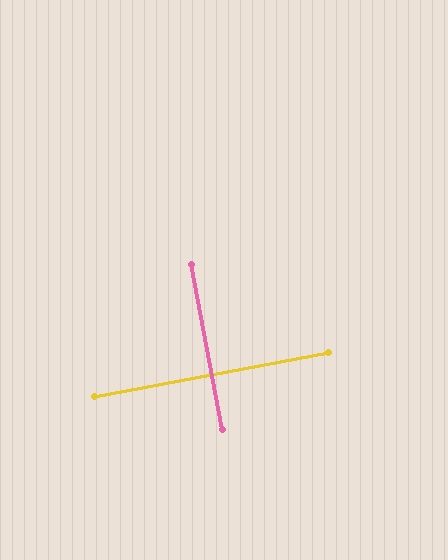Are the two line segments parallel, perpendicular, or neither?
Perpendicular — they meet at approximately 90°.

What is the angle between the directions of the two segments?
Approximately 90 degrees.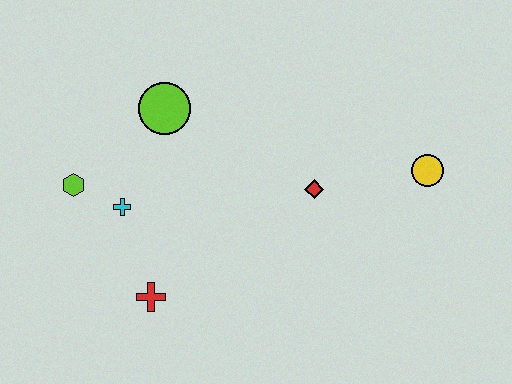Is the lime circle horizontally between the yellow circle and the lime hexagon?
Yes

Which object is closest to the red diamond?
The yellow circle is closest to the red diamond.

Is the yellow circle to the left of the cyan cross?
No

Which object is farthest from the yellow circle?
The lime hexagon is farthest from the yellow circle.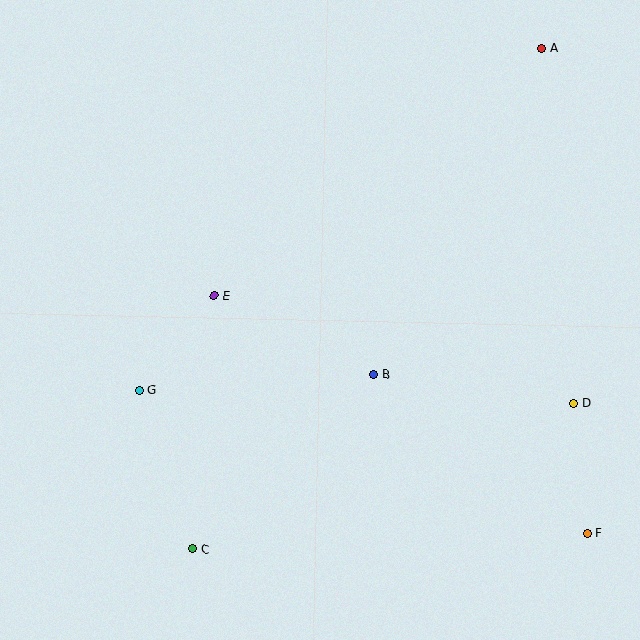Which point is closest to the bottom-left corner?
Point C is closest to the bottom-left corner.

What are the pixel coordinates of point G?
Point G is at (140, 390).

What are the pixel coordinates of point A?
Point A is at (542, 48).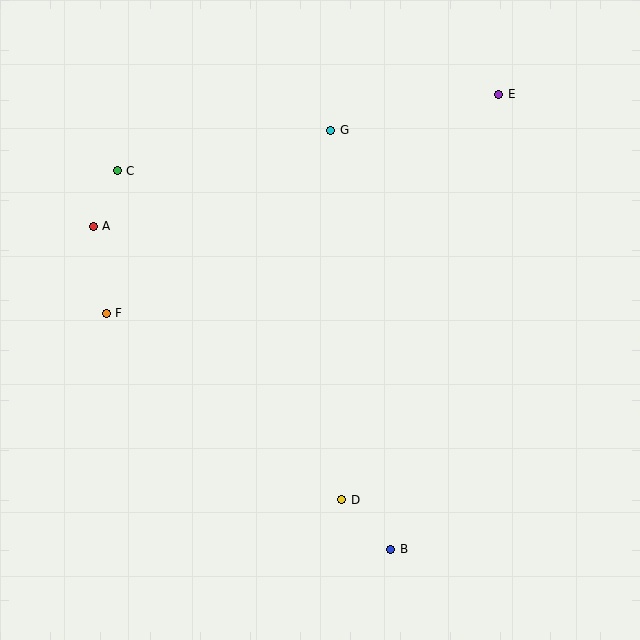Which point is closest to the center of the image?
Point D at (342, 500) is closest to the center.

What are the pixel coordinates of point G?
Point G is at (331, 130).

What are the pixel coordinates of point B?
Point B is at (391, 549).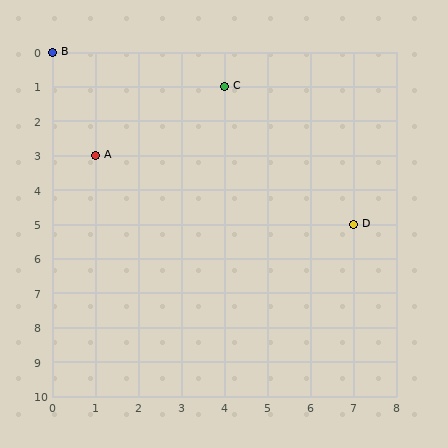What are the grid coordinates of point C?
Point C is at grid coordinates (4, 1).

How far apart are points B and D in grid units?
Points B and D are 7 columns and 5 rows apart (about 8.6 grid units diagonally).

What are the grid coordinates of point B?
Point B is at grid coordinates (0, 0).